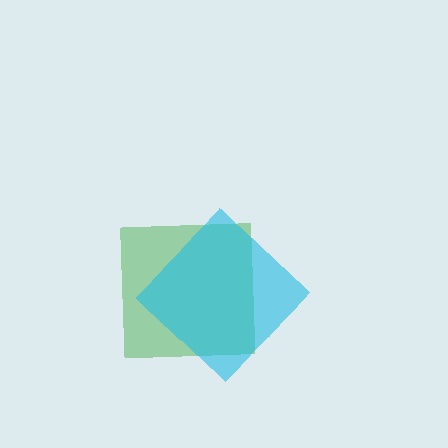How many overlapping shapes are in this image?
There are 2 overlapping shapes in the image.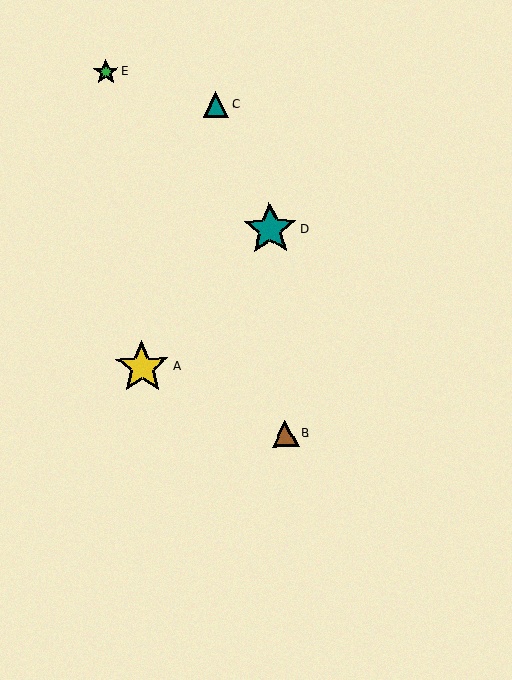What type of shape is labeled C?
Shape C is a teal triangle.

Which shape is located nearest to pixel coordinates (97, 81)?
The green star (labeled E) at (106, 72) is nearest to that location.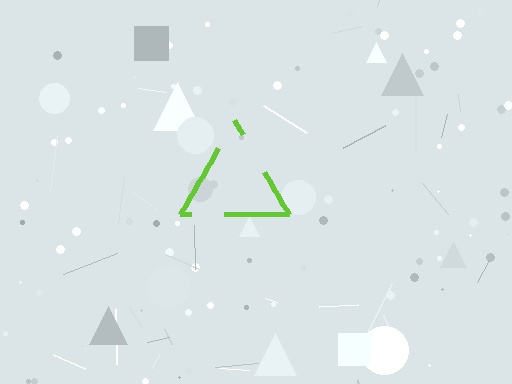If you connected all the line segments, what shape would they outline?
They would outline a triangle.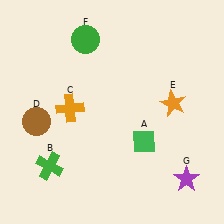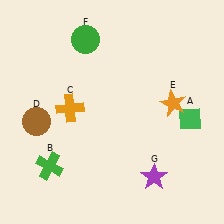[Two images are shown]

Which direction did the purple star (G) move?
The purple star (G) moved left.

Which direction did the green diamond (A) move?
The green diamond (A) moved right.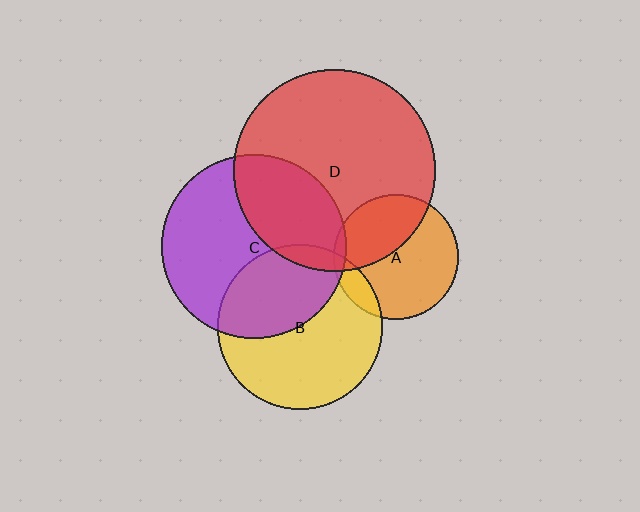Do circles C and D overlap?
Yes.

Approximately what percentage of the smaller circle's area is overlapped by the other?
Approximately 35%.